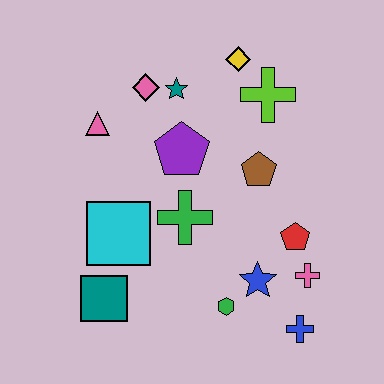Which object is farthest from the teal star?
The blue cross is farthest from the teal star.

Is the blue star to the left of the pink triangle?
No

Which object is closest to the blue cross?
The pink cross is closest to the blue cross.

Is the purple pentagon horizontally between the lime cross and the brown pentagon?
No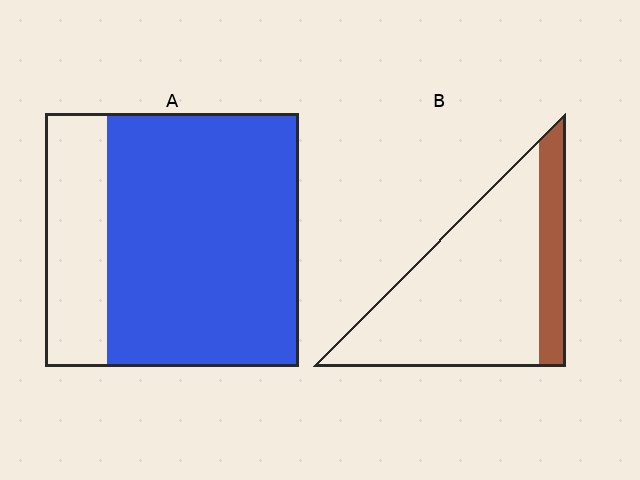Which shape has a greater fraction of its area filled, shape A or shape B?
Shape A.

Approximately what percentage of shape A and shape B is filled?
A is approximately 75% and B is approximately 20%.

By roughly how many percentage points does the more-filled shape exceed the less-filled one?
By roughly 55 percentage points (A over B).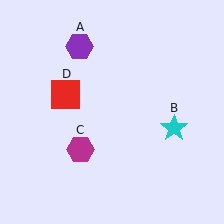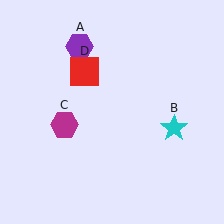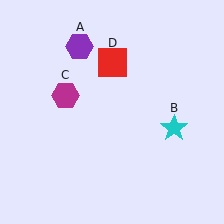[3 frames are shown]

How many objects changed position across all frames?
2 objects changed position: magenta hexagon (object C), red square (object D).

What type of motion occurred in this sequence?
The magenta hexagon (object C), red square (object D) rotated clockwise around the center of the scene.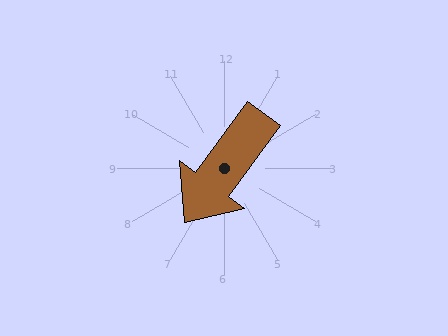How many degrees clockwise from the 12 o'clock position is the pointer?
Approximately 216 degrees.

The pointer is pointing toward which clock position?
Roughly 7 o'clock.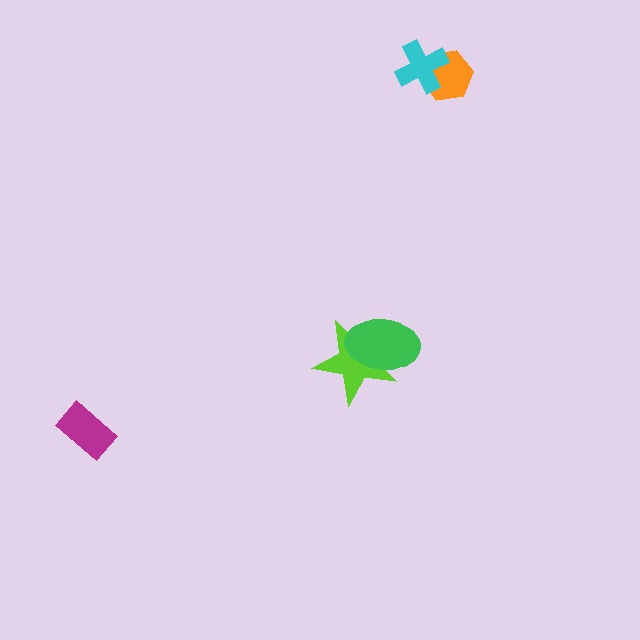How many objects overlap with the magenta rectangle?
0 objects overlap with the magenta rectangle.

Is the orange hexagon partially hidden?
Yes, it is partially covered by another shape.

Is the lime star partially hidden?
Yes, it is partially covered by another shape.